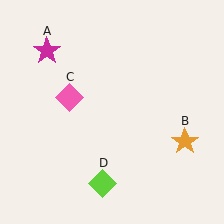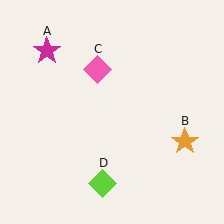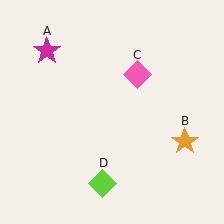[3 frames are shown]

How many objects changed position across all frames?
1 object changed position: pink diamond (object C).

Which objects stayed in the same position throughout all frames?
Magenta star (object A) and orange star (object B) and lime diamond (object D) remained stationary.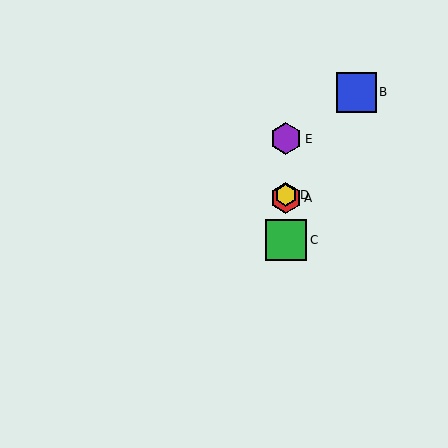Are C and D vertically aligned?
Yes, both are at x≈286.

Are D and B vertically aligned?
No, D is at x≈286 and B is at x≈356.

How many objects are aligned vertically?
4 objects (A, C, D, E) are aligned vertically.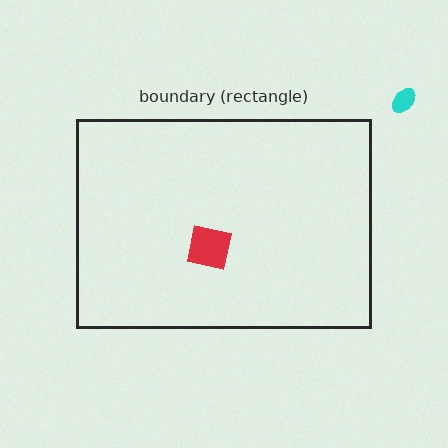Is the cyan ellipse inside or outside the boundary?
Outside.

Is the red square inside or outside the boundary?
Inside.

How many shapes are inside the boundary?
1 inside, 1 outside.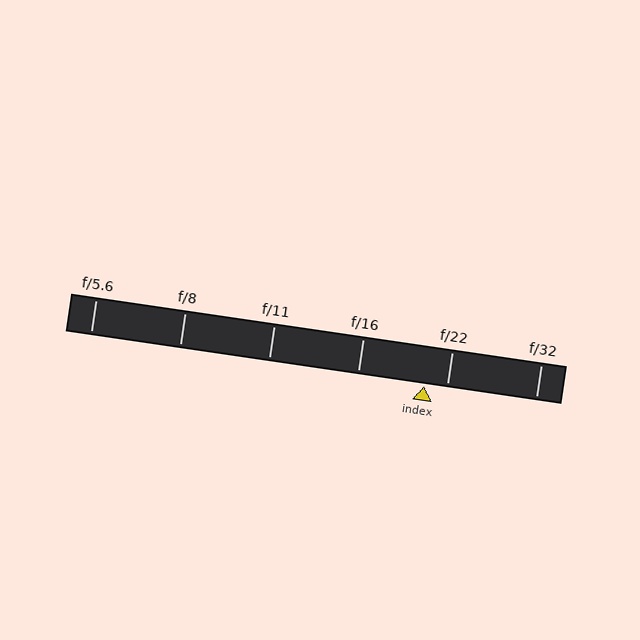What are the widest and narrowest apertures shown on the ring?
The widest aperture shown is f/5.6 and the narrowest is f/32.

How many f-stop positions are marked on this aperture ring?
There are 6 f-stop positions marked.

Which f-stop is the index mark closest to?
The index mark is closest to f/22.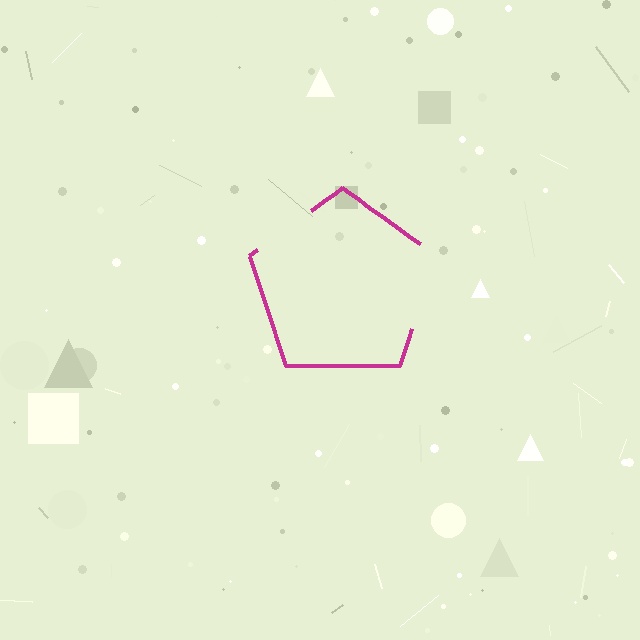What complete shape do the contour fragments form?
The contour fragments form a pentagon.